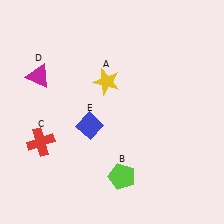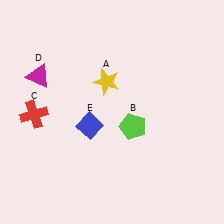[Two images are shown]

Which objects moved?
The objects that moved are: the lime pentagon (B), the red cross (C).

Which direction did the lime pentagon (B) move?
The lime pentagon (B) moved up.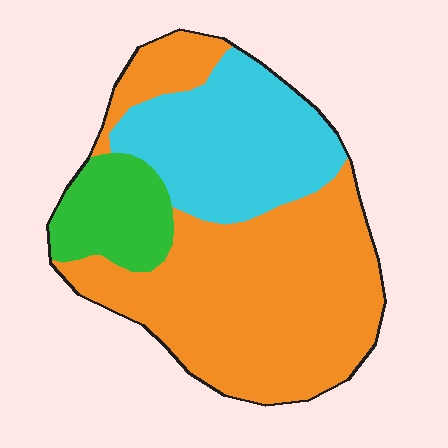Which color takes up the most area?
Orange, at roughly 60%.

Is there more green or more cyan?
Cyan.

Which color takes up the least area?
Green, at roughly 15%.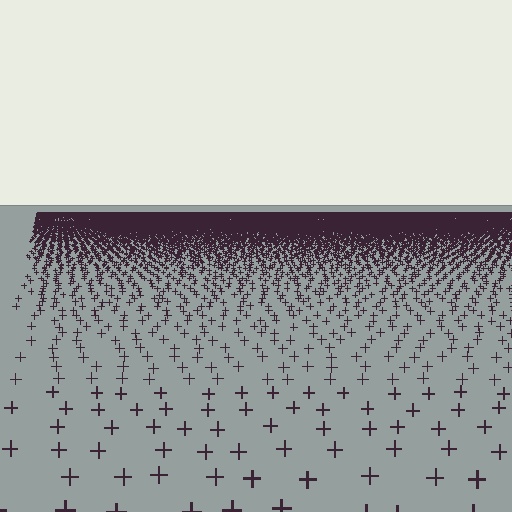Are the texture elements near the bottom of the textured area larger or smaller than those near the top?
Larger. Near the bottom, elements are closer to the viewer and appear at a bigger on-screen size.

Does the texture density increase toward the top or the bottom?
Density increases toward the top.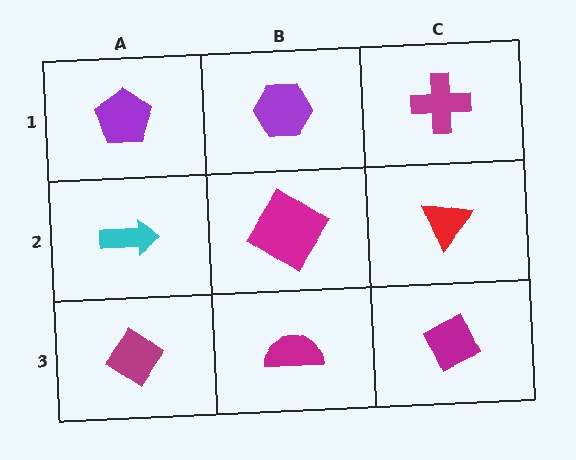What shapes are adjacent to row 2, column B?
A purple hexagon (row 1, column B), a magenta semicircle (row 3, column B), a cyan arrow (row 2, column A), a red triangle (row 2, column C).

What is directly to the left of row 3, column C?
A magenta semicircle.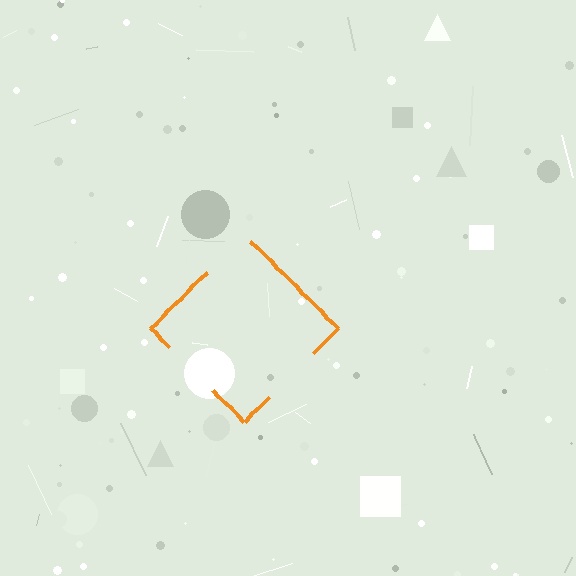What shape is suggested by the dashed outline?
The dashed outline suggests a diamond.